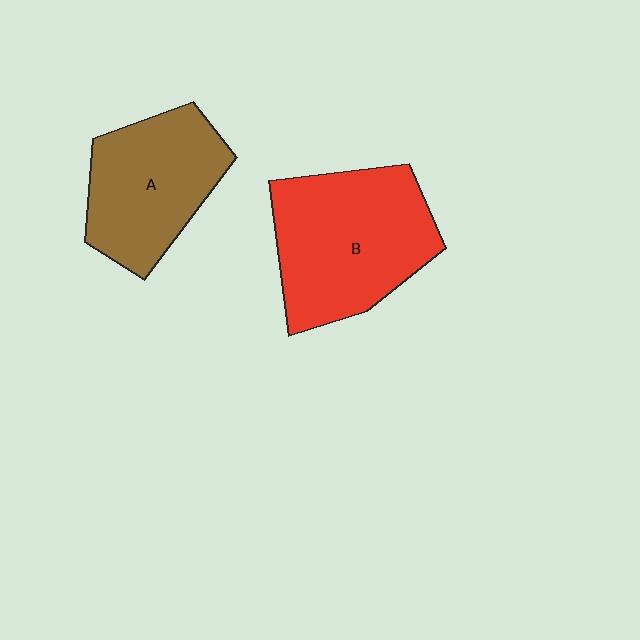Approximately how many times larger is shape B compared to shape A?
Approximately 1.3 times.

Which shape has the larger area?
Shape B (red).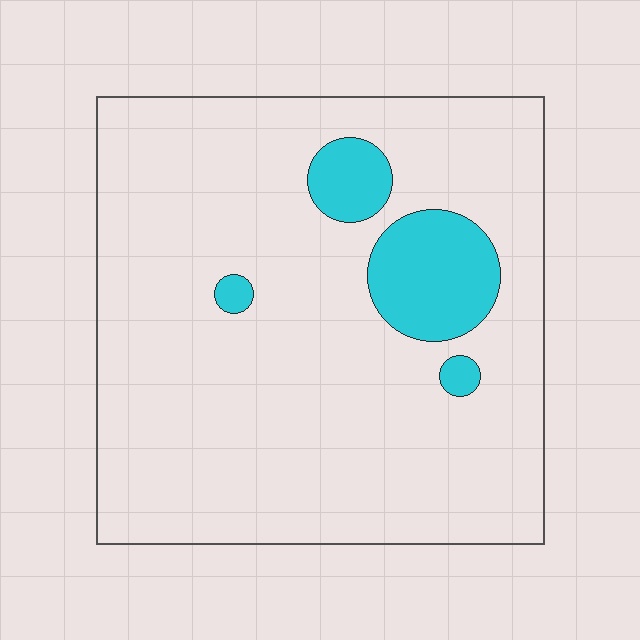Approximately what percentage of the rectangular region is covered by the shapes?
Approximately 10%.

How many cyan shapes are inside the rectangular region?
4.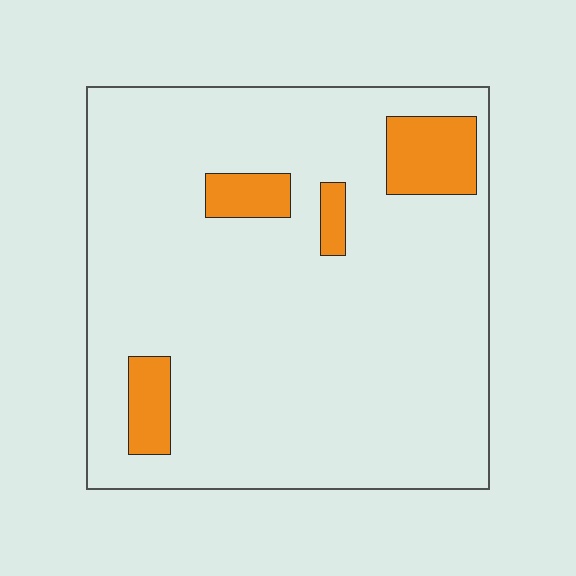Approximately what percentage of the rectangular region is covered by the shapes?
Approximately 10%.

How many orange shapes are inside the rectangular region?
4.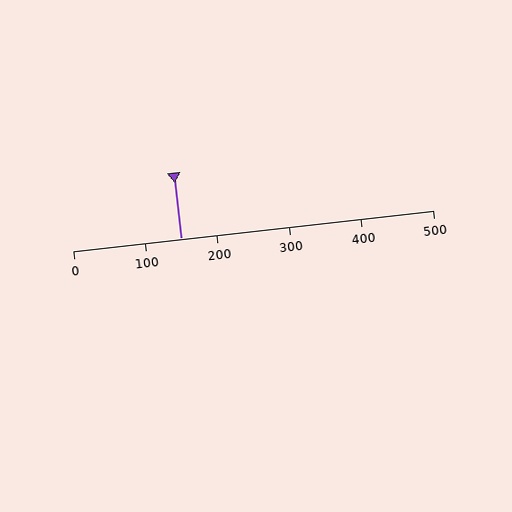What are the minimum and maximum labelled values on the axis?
The axis runs from 0 to 500.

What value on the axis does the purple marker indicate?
The marker indicates approximately 150.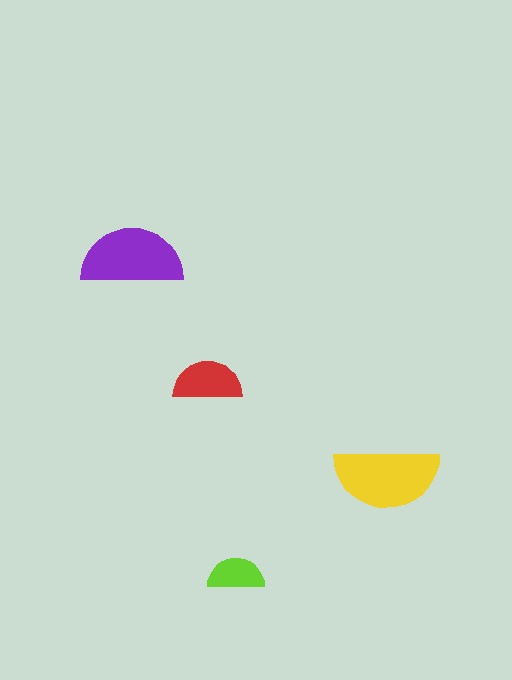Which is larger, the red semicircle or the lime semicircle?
The red one.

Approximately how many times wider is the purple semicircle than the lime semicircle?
About 2 times wider.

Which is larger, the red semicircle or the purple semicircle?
The purple one.